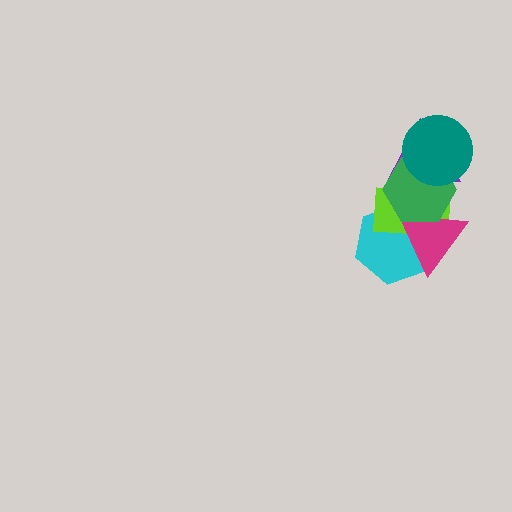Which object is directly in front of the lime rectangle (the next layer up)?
The magenta triangle is directly in front of the lime rectangle.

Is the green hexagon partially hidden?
Yes, it is partially covered by another shape.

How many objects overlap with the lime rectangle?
4 objects overlap with the lime rectangle.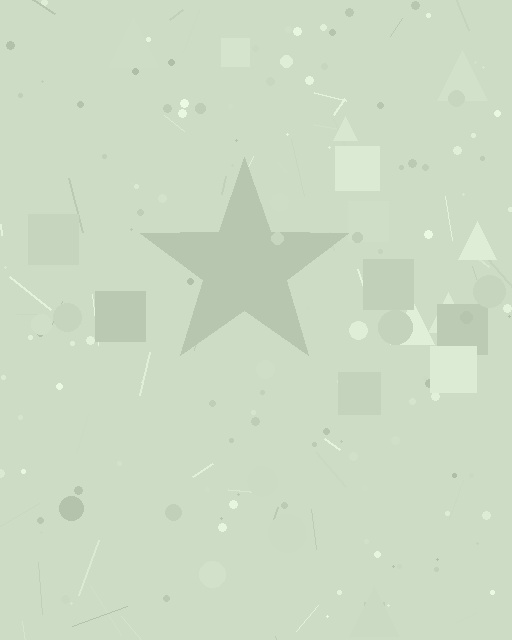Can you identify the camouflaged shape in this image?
The camouflaged shape is a star.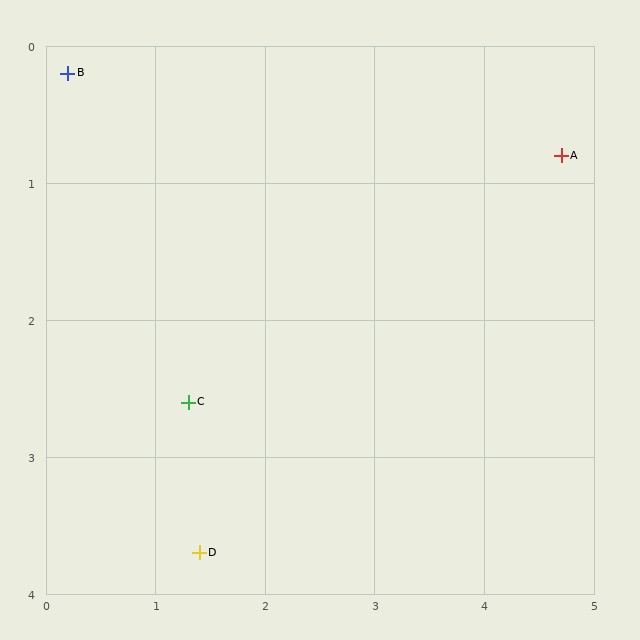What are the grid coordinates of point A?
Point A is at approximately (4.7, 0.8).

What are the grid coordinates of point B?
Point B is at approximately (0.2, 0.2).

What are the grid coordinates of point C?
Point C is at approximately (1.3, 2.6).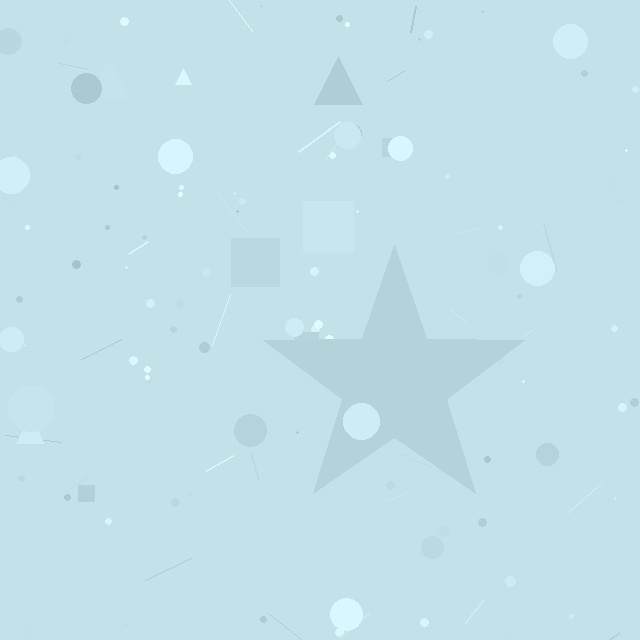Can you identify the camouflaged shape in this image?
The camouflaged shape is a star.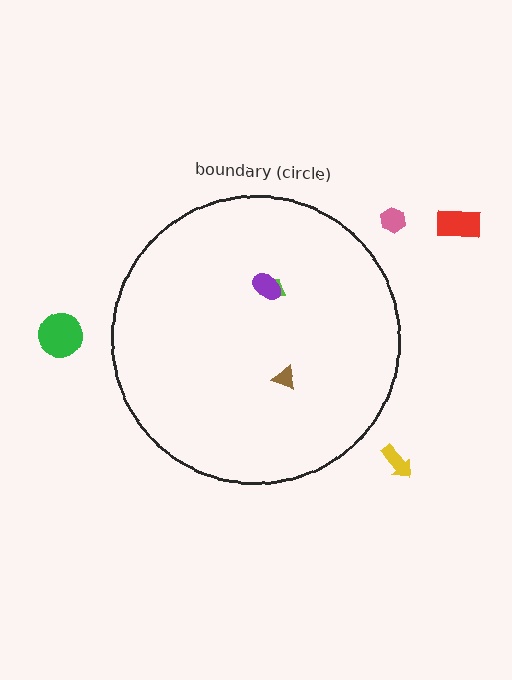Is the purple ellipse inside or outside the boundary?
Inside.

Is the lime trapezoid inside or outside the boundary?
Inside.